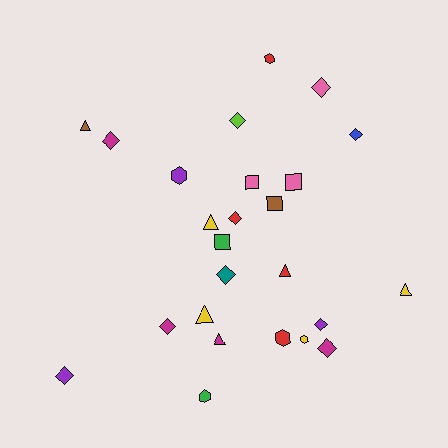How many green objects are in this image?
There are 2 green objects.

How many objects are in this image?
There are 25 objects.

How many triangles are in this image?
There are 6 triangles.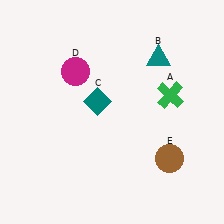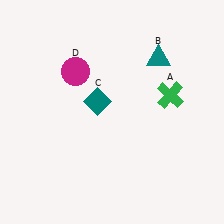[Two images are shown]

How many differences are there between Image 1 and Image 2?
There is 1 difference between the two images.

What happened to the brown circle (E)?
The brown circle (E) was removed in Image 2. It was in the bottom-right area of Image 1.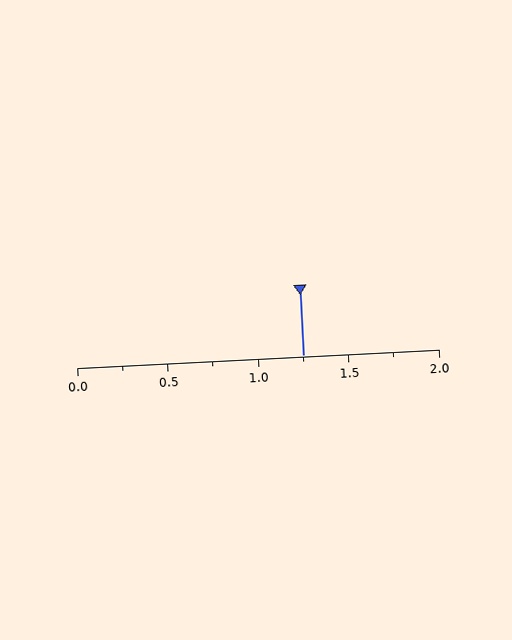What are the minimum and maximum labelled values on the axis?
The axis runs from 0.0 to 2.0.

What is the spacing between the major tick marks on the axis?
The major ticks are spaced 0.5 apart.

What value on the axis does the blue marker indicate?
The marker indicates approximately 1.25.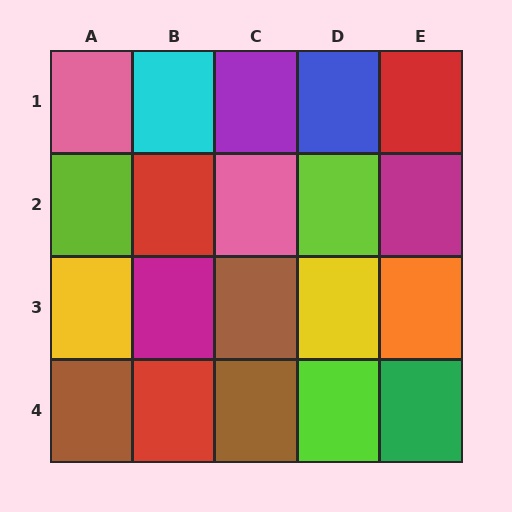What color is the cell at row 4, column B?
Red.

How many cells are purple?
1 cell is purple.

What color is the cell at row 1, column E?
Red.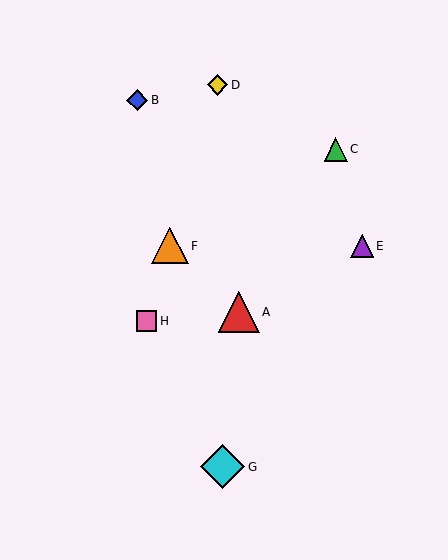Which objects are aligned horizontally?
Objects E, F are aligned horizontally.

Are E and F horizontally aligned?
Yes, both are at y≈246.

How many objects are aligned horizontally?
2 objects (E, F) are aligned horizontally.